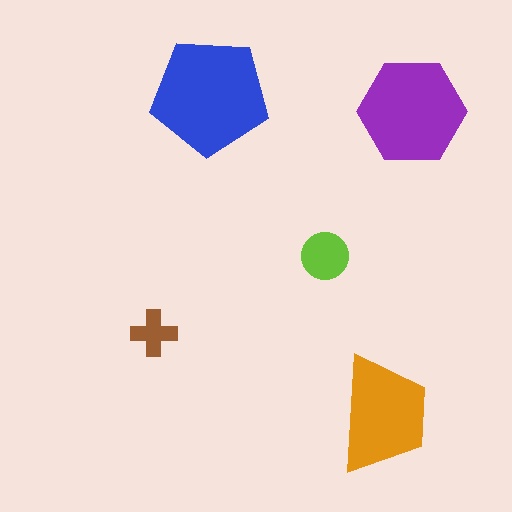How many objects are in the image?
There are 5 objects in the image.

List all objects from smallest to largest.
The brown cross, the lime circle, the orange trapezoid, the purple hexagon, the blue pentagon.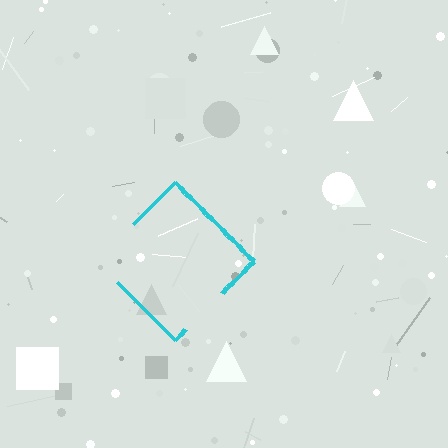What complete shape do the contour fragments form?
The contour fragments form a diamond.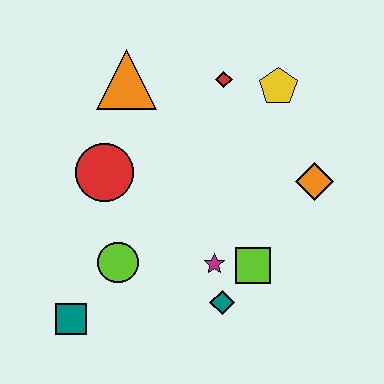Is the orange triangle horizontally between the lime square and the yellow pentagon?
No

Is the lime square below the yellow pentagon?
Yes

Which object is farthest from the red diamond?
The teal square is farthest from the red diamond.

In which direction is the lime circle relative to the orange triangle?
The lime circle is below the orange triangle.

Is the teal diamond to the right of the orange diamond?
No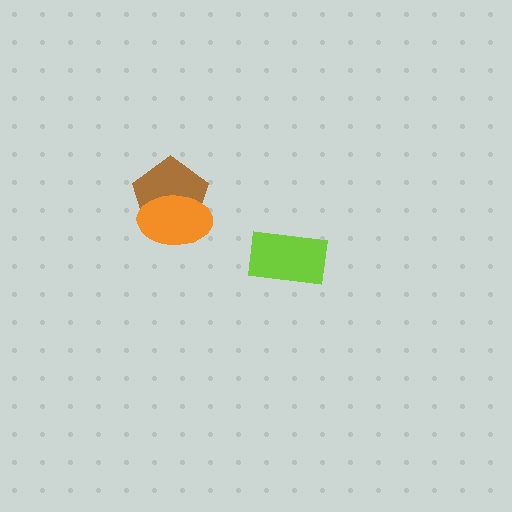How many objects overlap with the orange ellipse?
1 object overlaps with the orange ellipse.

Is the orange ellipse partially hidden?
No, no other shape covers it.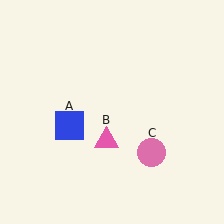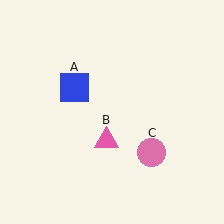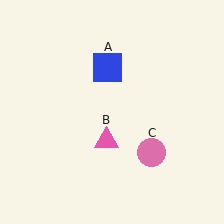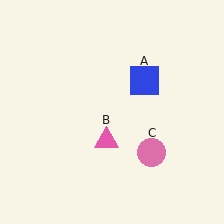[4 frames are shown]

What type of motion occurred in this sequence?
The blue square (object A) rotated clockwise around the center of the scene.